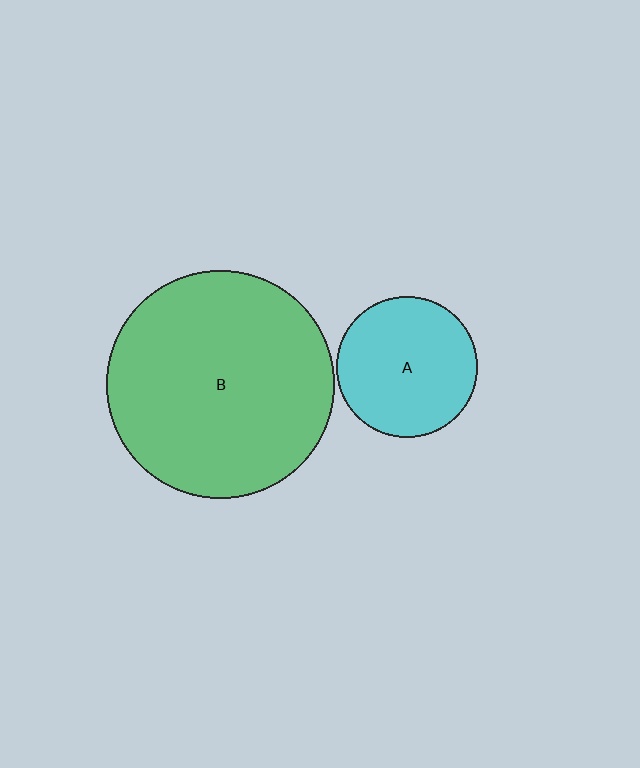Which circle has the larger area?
Circle B (green).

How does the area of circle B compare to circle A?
Approximately 2.6 times.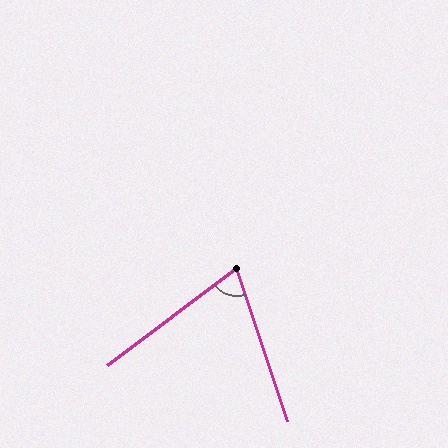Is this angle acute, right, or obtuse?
It is acute.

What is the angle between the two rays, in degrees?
Approximately 71 degrees.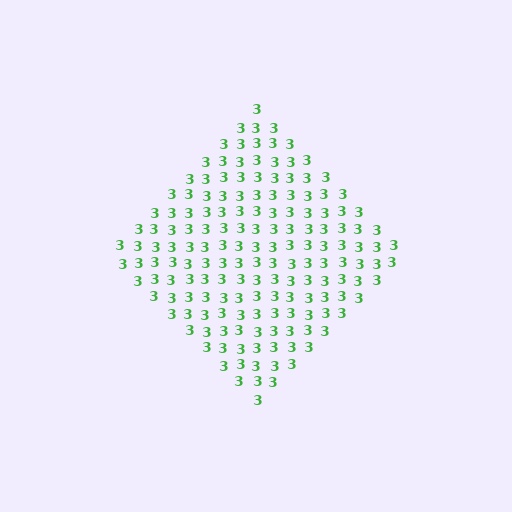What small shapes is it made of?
It is made of small digit 3's.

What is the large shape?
The large shape is a diamond.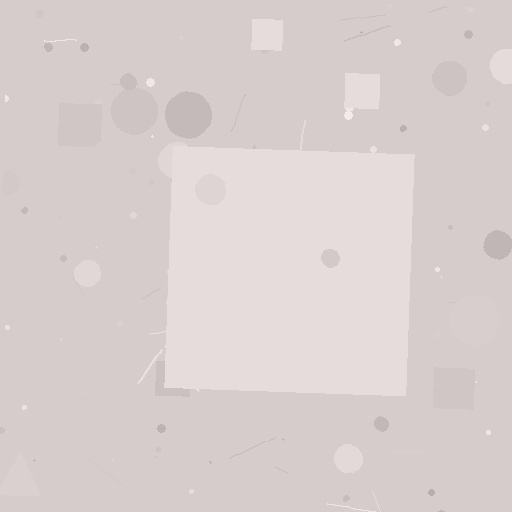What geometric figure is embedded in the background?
A square is embedded in the background.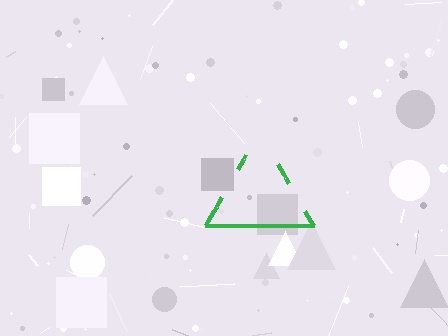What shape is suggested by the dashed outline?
The dashed outline suggests a triangle.